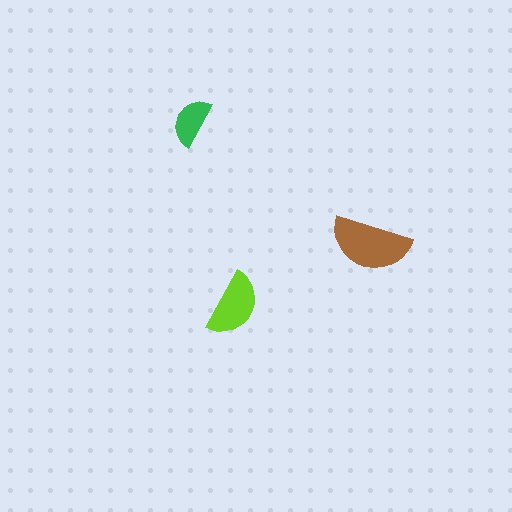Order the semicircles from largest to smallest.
the brown one, the lime one, the green one.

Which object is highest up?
The green semicircle is topmost.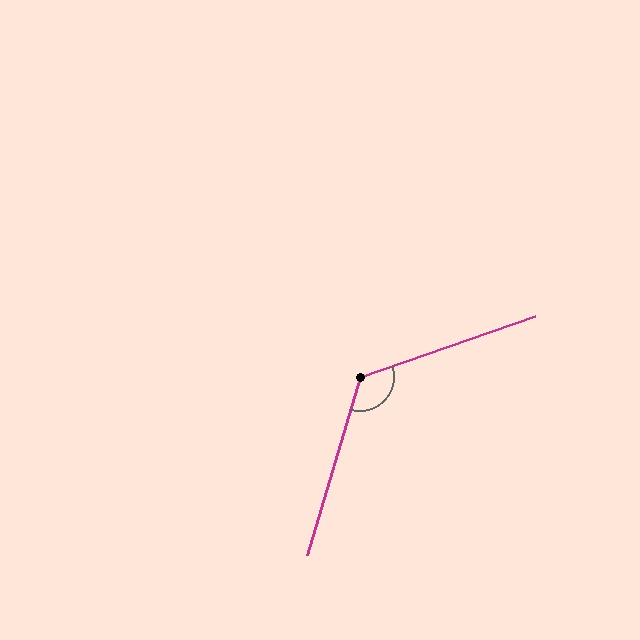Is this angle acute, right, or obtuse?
It is obtuse.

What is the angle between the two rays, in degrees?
Approximately 126 degrees.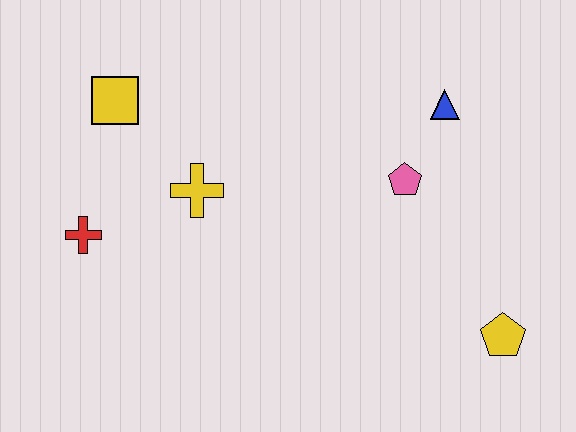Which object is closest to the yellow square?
The yellow cross is closest to the yellow square.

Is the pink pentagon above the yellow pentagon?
Yes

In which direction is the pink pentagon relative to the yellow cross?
The pink pentagon is to the right of the yellow cross.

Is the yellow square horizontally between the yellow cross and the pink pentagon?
No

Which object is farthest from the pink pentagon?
The red cross is farthest from the pink pentagon.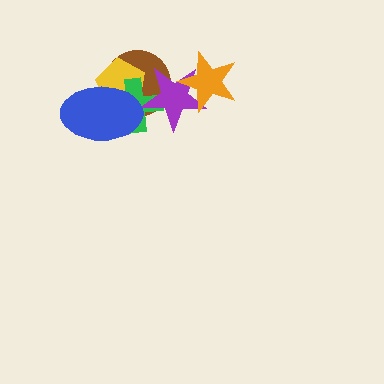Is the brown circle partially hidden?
Yes, it is partially covered by another shape.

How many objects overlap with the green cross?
4 objects overlap with the green cross.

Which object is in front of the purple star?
The orange star is in front of the purple star.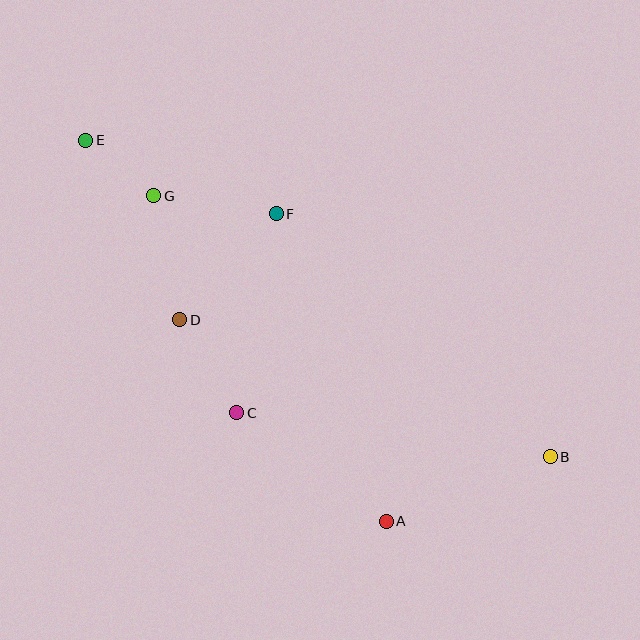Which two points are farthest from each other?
Points B and E are farthest from each other.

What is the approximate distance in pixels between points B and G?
The distance between B and G is approximately 475 pixels.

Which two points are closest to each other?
Points E and G are closest to each other.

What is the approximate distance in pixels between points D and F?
The distance between D and F is approximately 143 pixels.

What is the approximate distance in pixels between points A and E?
The distance between A and E is approximately 486 pixels.